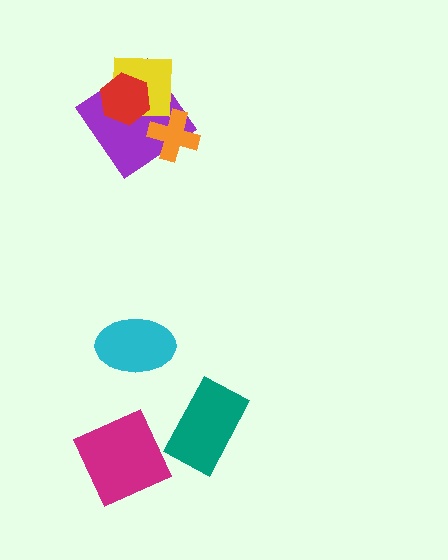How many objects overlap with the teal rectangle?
0 objects overlap with the teal rectangle.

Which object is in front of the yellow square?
The red hexagon is in front of the yellow square.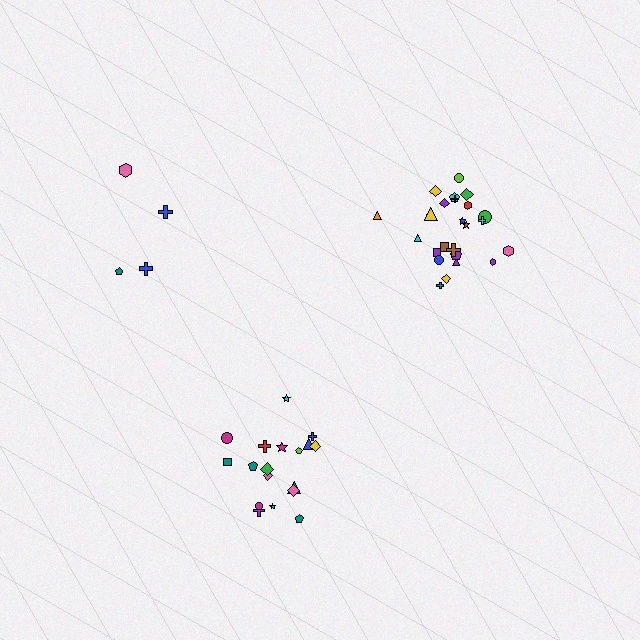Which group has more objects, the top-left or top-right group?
The top-right group.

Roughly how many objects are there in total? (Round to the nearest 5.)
Roughly 45 objects in total.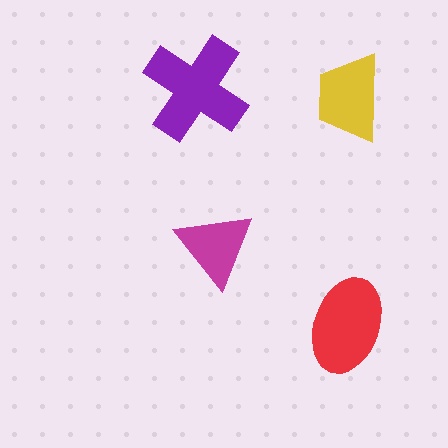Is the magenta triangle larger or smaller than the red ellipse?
Smaller.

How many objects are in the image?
There are 4 objects in the image.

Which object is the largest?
The purple cross.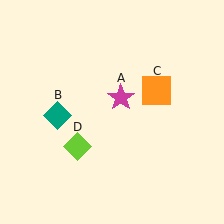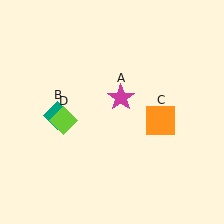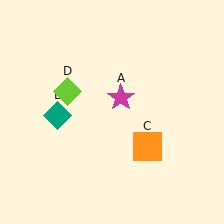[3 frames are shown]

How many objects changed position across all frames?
2 objects changed position: orange square (object C), lime diamond (object D).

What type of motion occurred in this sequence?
The orange square (object C), lime diamond (object D) rotated clockwise around the center of the scene.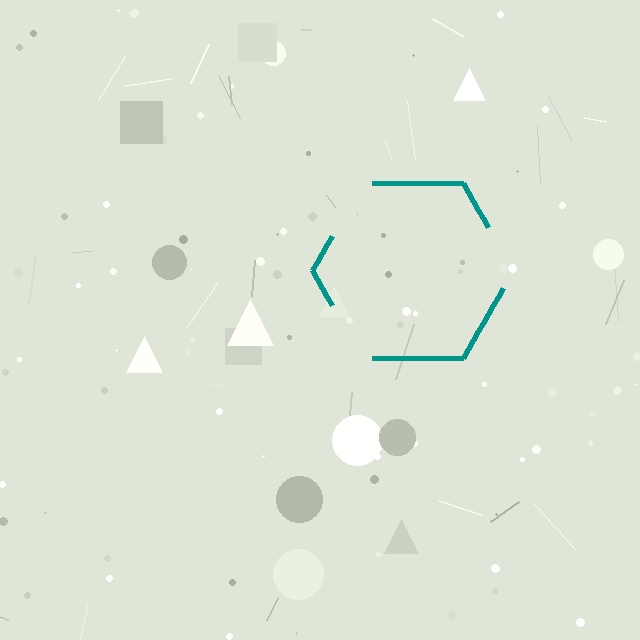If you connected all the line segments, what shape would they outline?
They would outline a hexagon.